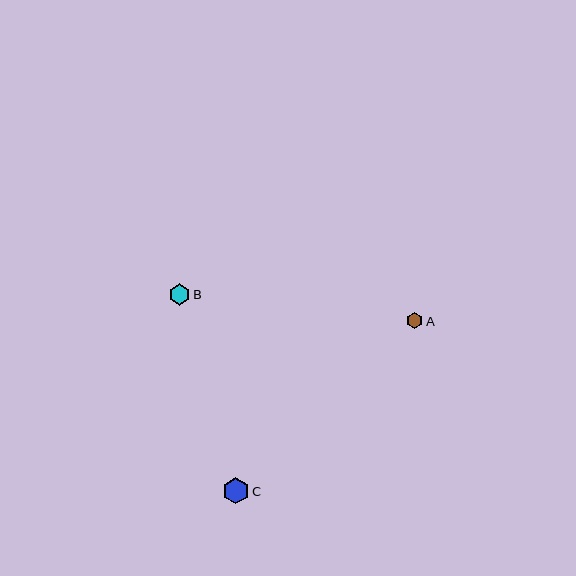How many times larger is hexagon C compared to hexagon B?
Hexagon C is approximately 1.3 times the size of hexagon B.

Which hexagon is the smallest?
Hexagon A is the smallest with a size of approximately 16 pixels.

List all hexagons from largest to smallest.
From largest to smallest: C, B, A.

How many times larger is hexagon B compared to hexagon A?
Hexagon B is approximately 1.3 times the size of hexagon A.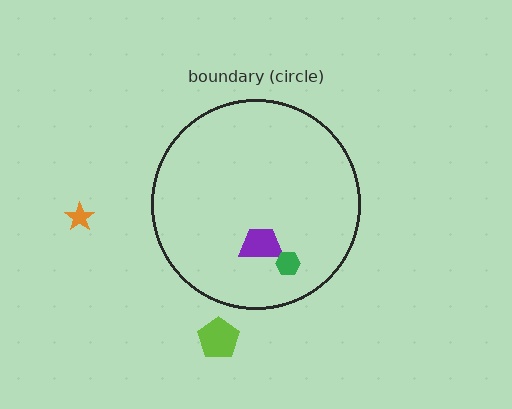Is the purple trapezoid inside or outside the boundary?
Inside.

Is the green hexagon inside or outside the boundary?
Inside.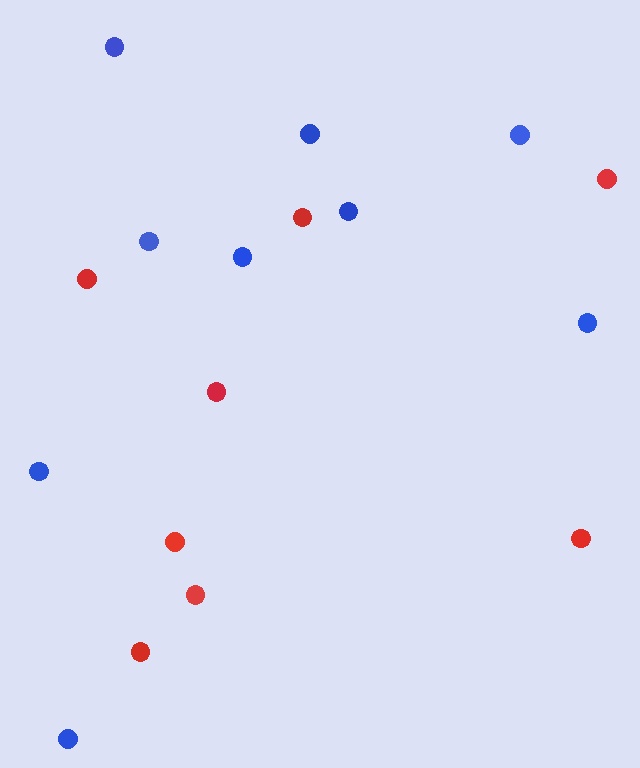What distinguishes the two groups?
There are 2 groups: one group of red circles (8) and one group of blue circles (9).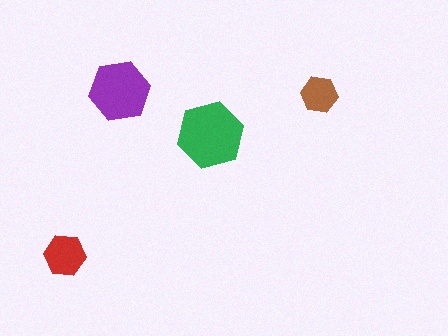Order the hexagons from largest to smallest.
the green one, the purple one, the red one, the brown one.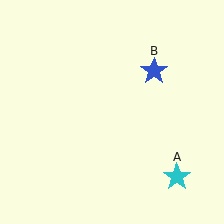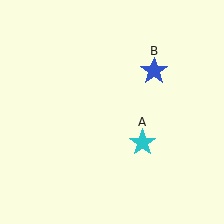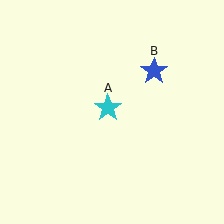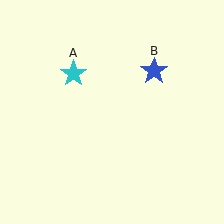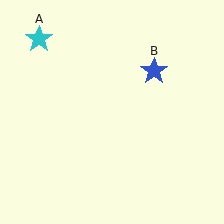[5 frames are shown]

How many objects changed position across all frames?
1 object changed position: cyan star (object A).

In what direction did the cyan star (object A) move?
The cyan star (object A) moved up and to the left.